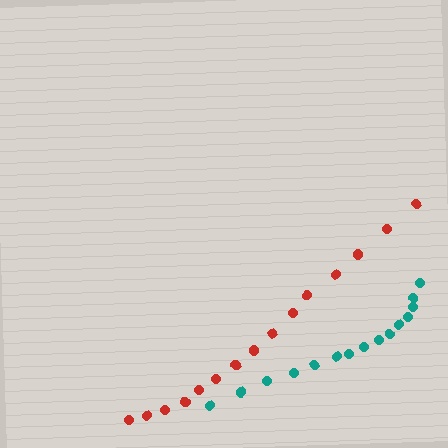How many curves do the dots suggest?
There are 2 distinct paths.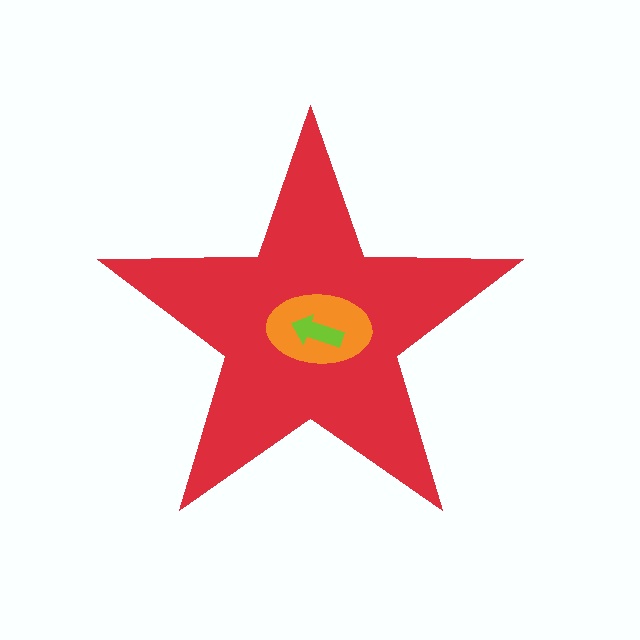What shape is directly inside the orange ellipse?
The lime arrow.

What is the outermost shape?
The red star.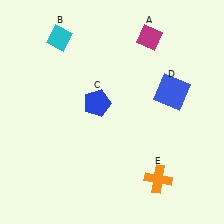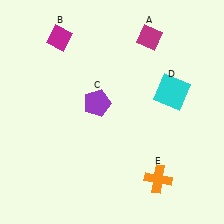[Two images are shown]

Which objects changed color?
B changed from cyan to magenta. C changed from blue to purple. D changed from blue to cyan.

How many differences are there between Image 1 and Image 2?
There are 3 differences between the two images.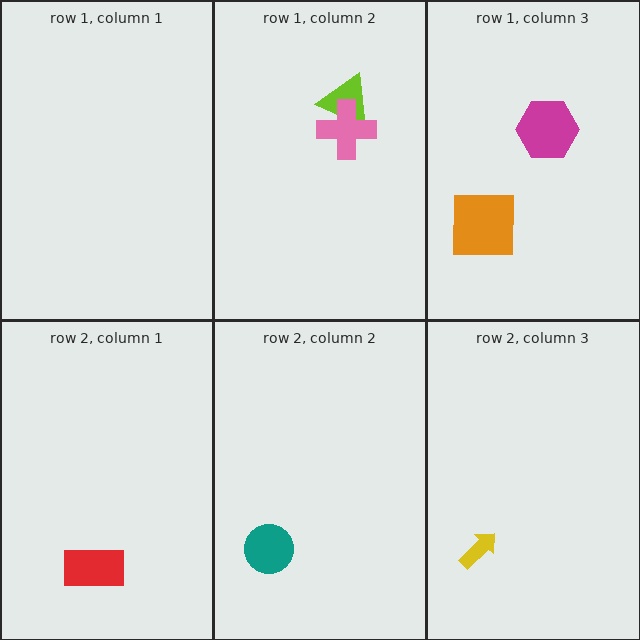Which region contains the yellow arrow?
The row 2, column 3 region.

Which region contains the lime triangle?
The row 1, column 2 region.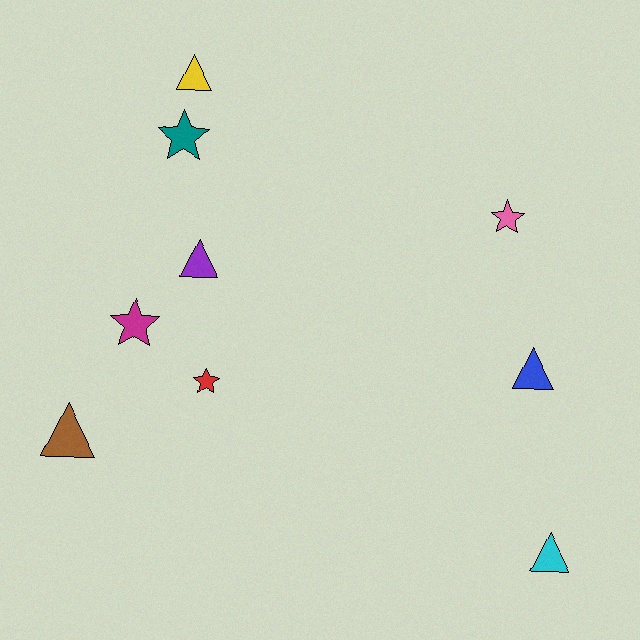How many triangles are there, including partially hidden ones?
There are 5 triangles.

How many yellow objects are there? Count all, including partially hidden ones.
There is 1 yellow object.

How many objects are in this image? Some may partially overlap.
There are 9 objects.